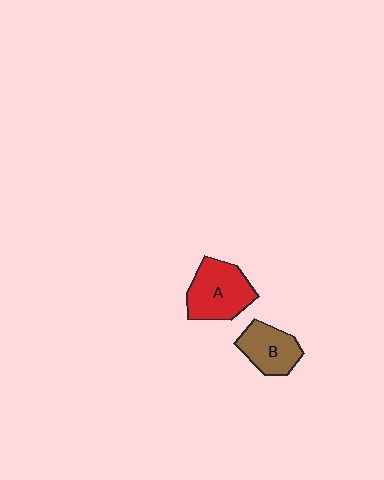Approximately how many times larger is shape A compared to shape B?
Approximately 1.3 times.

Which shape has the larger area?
Shape A (red).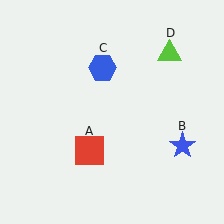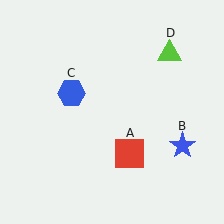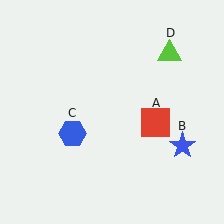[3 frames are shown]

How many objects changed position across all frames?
2 objects changed position: red square (object A), blue hexagon (object C).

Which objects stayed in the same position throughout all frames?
Blue star (object B) and lime triangle (object D) remained stationary.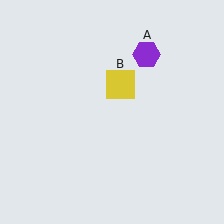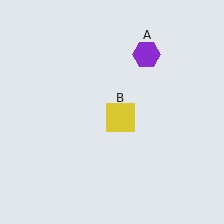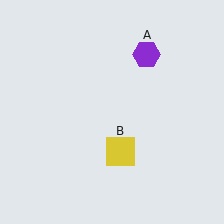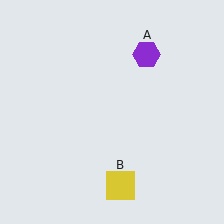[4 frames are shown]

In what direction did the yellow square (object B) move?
The yellow square (object B) moved down.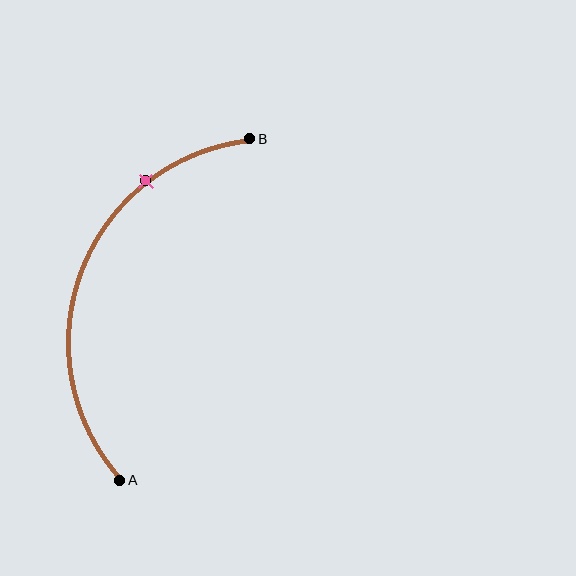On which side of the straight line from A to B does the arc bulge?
The arc bulges to the left of the straight line connecting A and B.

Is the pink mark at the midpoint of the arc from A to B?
No. The pink mark lies on the arc but is closer to endpoint B. The arc midpoint would be at the point on the curve equidistant along the arc from both A and B.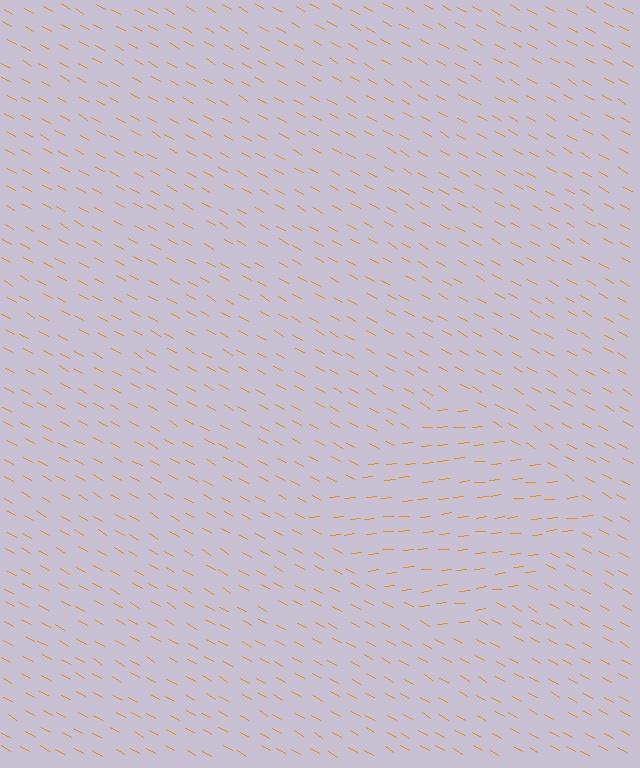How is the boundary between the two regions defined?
The boundary is defined purely by a change in line orientation (approximately 35 degrees difference). All lines are the same color and thickness.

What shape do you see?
I see a diamond.